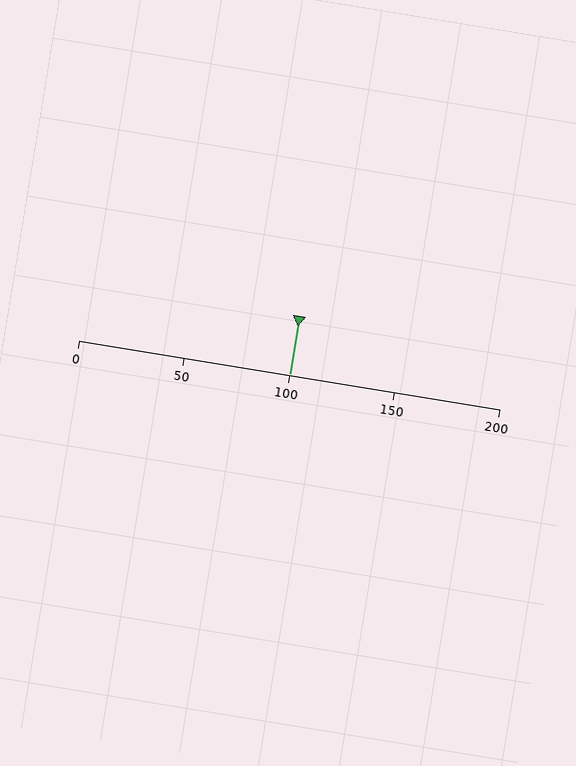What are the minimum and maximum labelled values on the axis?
The axis runs from 0 to 200.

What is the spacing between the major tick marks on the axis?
The major ticks are spaced 50 apart.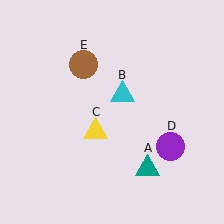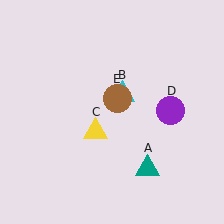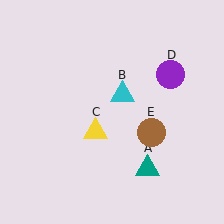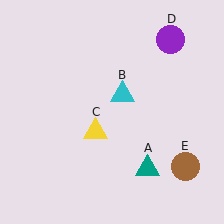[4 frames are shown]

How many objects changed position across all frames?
2 objects changed position: purple circle (object D), brown circle (object E).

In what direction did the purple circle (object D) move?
The purple circle (object D) moved up.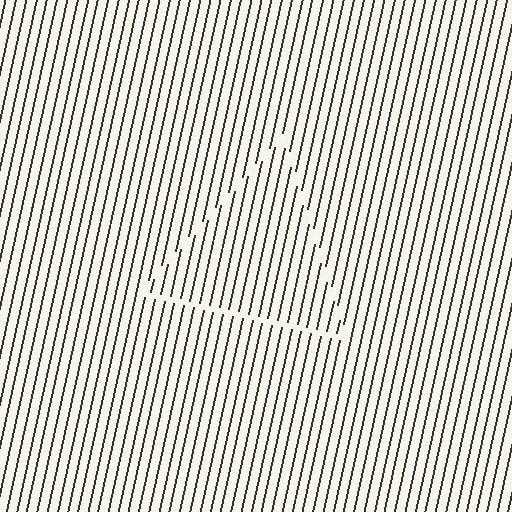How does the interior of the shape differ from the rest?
The interior of the shape contains the same grating, shifted by half a period — the contour is defined by the phase discontinuity where line-ends from the inner and outer gratings abut.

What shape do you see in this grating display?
An illusory triangle. The interior of the shape contains the same grating, shifted by half a period — the contour is defined by the phase discontinuity where line-ends from the inner and outer gratings abut.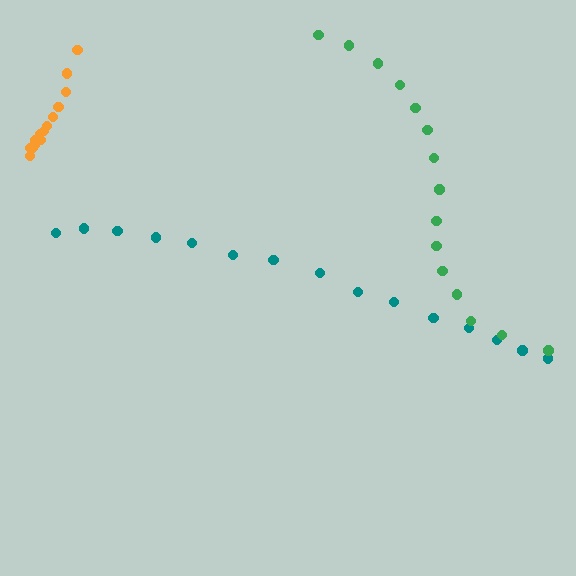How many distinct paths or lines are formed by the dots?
There are 3 distinct paths.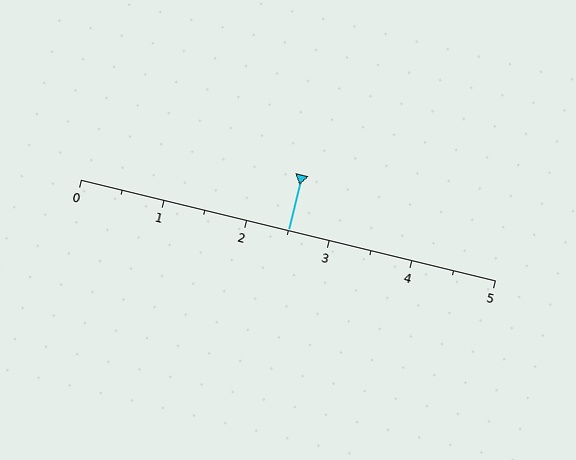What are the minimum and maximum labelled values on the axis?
The axis runs from 0 to 5.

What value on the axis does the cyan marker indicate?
The marker indicates approximately 2.5.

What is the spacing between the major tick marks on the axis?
The major ticks are spaced 1 apart.